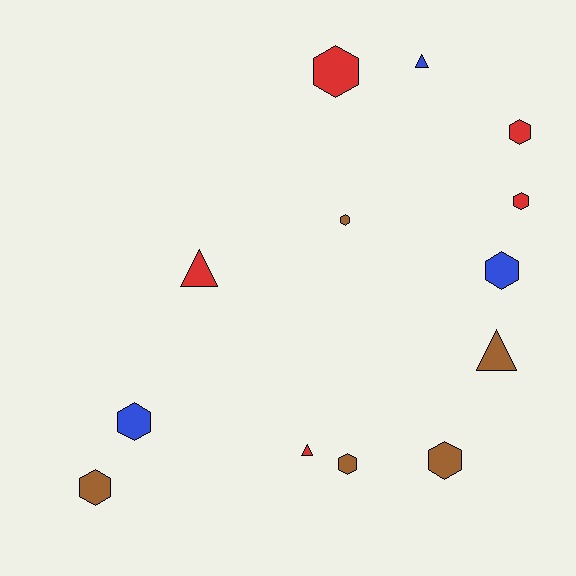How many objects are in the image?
There are 13 objects.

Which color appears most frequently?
Brown, with 5 objects.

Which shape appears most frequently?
Hexagon, with 9 objects.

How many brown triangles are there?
There is 1 brown triangle.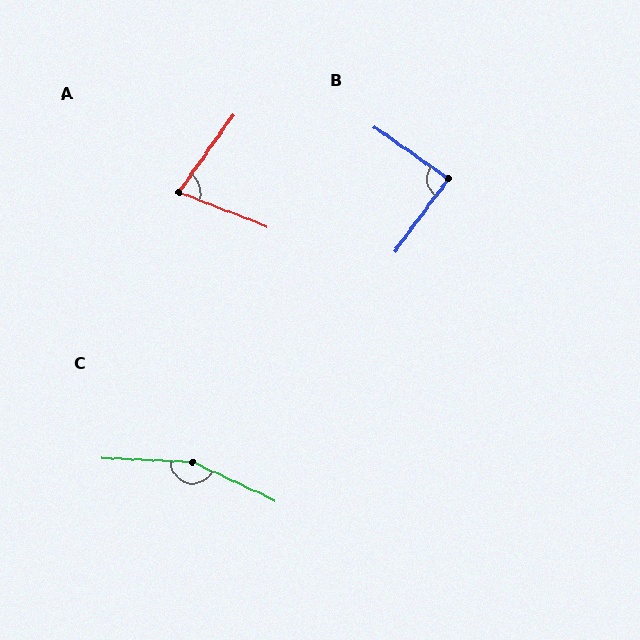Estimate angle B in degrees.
Approximately 89 degrees.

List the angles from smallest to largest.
A (76°), B (89°), C (158°).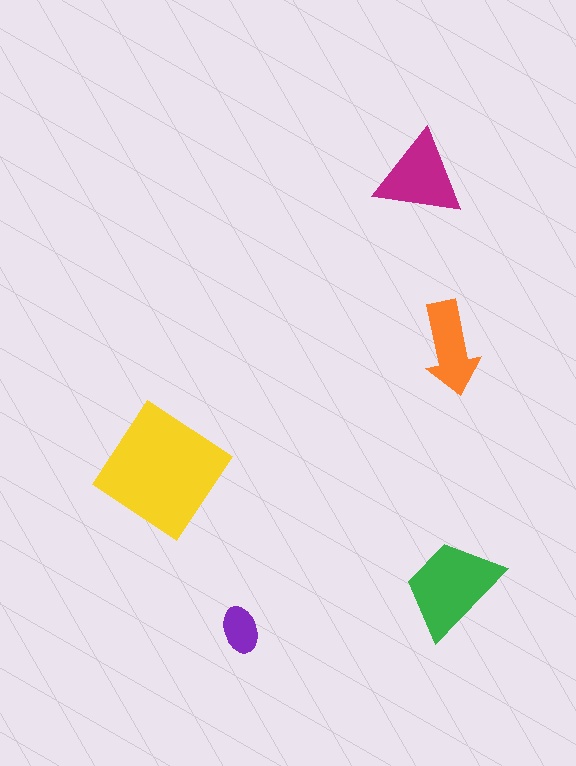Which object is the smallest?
The purple ellipse.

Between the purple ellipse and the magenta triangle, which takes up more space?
The magenta triangle.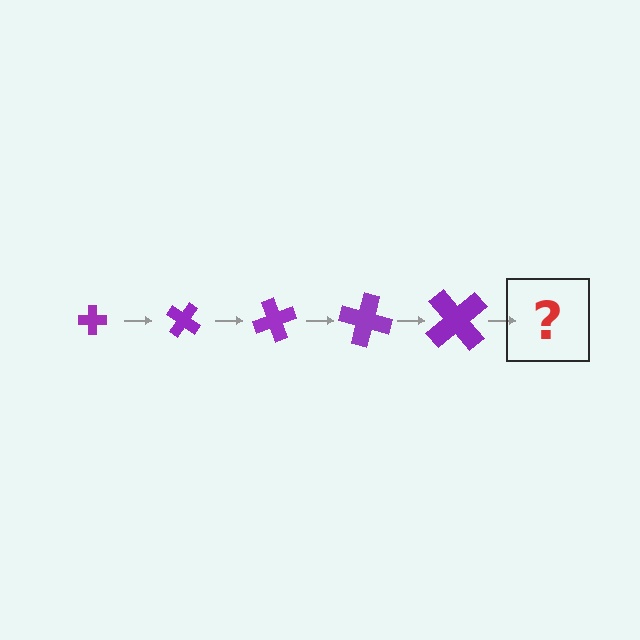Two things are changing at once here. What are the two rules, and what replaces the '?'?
The two rules are that the cross grows larger each step and it rotates 35 degrees each step. The '?' should be a cross, larger than the previous one and rotated 175 degrees from the start.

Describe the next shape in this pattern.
It should be a cross, larger than the previous one and rotated 175 degrees from the start.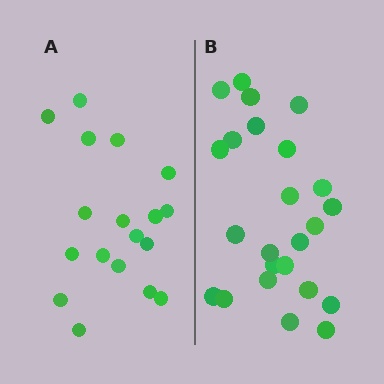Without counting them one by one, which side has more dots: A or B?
Region B (the right region) has more dots.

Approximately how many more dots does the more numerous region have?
Region B has about 6 more dots than region A.